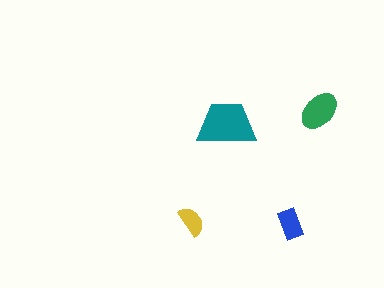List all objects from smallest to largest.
The yellow semicircle, the blue rectangle, the green ellipse, the teal trapezoid.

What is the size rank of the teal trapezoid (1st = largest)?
1st.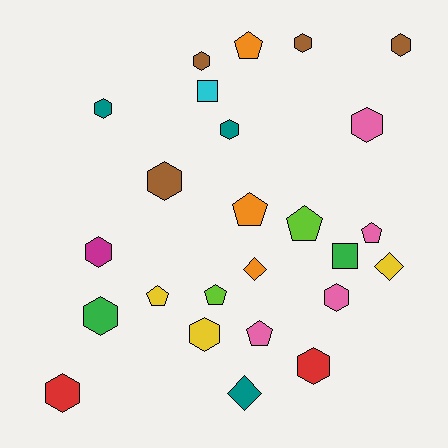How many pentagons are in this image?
There are 7 pentagons.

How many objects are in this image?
There are 25 objects.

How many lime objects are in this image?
There are 2 lime objects.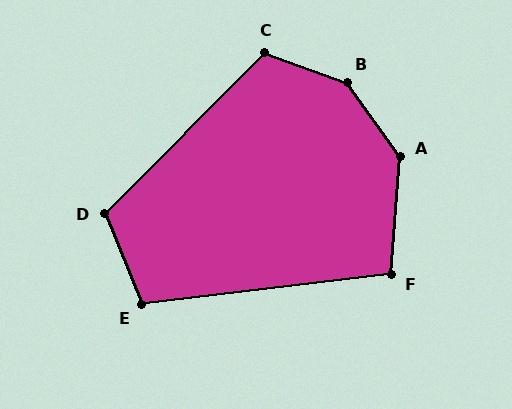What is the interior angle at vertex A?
Approximately 140 degrees (obtuse).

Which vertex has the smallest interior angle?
F, at approximately 101 degrees.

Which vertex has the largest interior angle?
B, at approximately 146 degrees.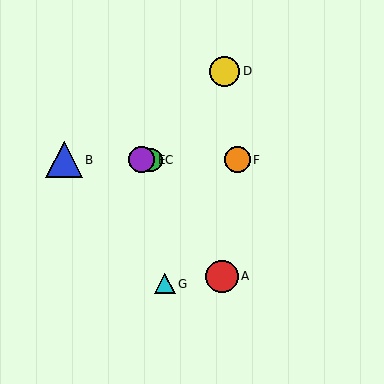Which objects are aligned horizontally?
Objects B, C, E, F are aligned horizontally.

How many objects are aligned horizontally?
4 objects (B, C, E, F) are aligned horizontally.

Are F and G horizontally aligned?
No, F is at y≈160 and G is at y≈284.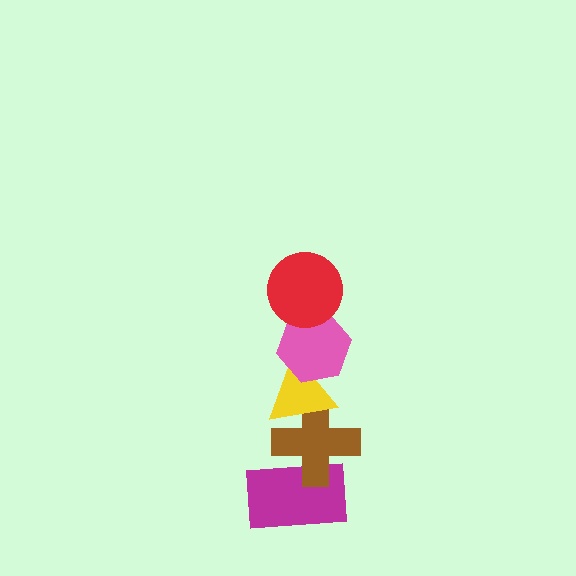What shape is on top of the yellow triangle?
The pink hexagon is on top of the yellow triangle.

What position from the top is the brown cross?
The brown cross is 4th from the top.